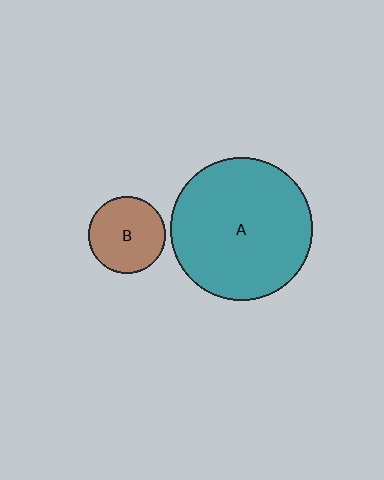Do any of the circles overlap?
No, none of the circles overlap.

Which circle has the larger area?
Circle A (teal).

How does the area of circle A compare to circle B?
Approximately 3.3 times.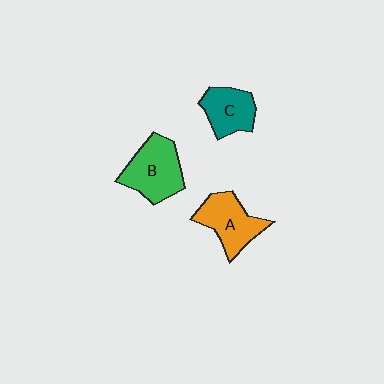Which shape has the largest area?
Shape B (green).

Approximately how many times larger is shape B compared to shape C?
Approximately 1.3 times.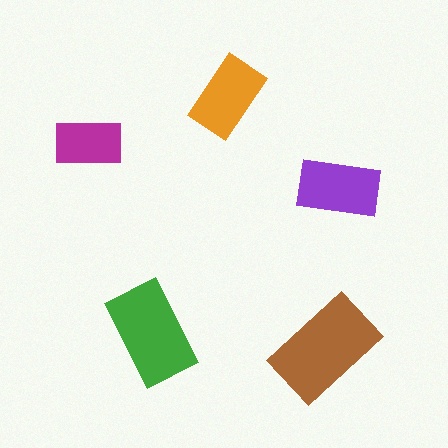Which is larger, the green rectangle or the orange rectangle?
The green one.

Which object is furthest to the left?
The magenta rectangle is leftmost.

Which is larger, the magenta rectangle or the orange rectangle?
The orange one.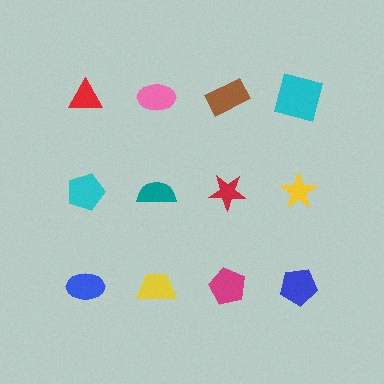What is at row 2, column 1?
A cyan pentagon.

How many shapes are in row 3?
4 shapes.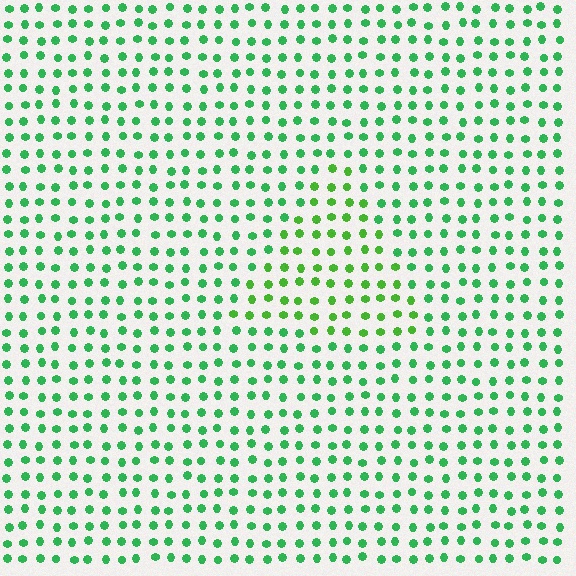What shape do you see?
I see a triangle.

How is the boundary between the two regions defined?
The boundary is defined purely by a slight shift in hue (about 26 degrees). Spacing, size, and orientation are identical on both sides.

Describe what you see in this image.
The image is filled with small green elements in a uniform arrangement. A triangle-shaped region is visible where the elements are tinted to a slightly different hue, forming a subtle color boundary.